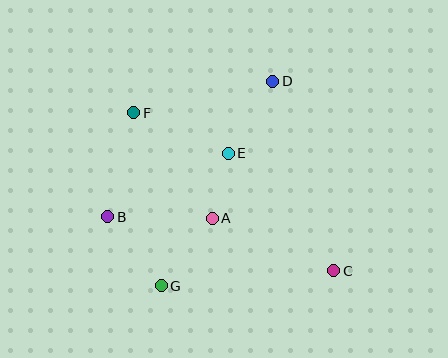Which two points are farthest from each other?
Points C and F are farthest from each other.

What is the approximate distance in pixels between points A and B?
The distance between A and B is approximately 105 pixels.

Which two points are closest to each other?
Points A and E are closest to each other.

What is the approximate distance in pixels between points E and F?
The distance between E and F is approximately 103 pixels.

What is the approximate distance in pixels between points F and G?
The distance between F and G is approximately 176 pixels.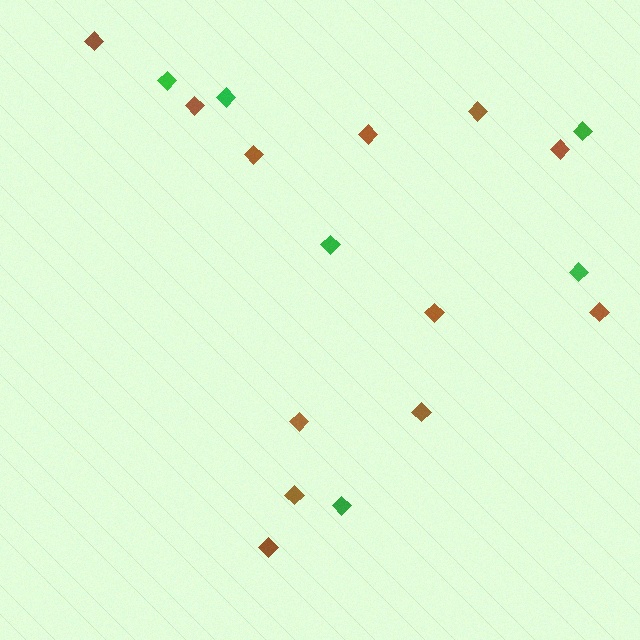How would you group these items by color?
There are 2 groups: one group of brown diamonds (12) and one group of green diamonds (6).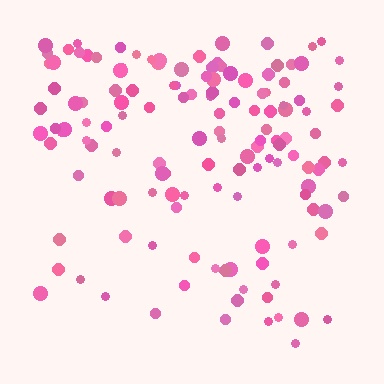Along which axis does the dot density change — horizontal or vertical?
Vertical.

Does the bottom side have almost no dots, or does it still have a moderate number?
Still a moderate number, just noticeably fewer than the top.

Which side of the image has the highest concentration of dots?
The top.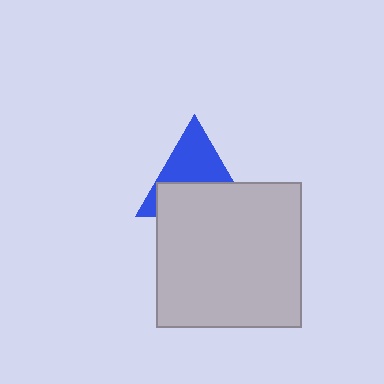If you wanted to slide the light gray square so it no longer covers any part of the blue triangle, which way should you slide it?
Slide it down — that is the most direct way to separate the two shapes.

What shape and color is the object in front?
The object in front is a light gray square.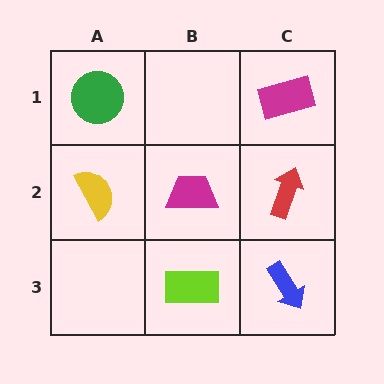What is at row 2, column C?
A red arrow.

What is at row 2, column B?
A magenta trapezoid.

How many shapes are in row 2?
3 shapes.